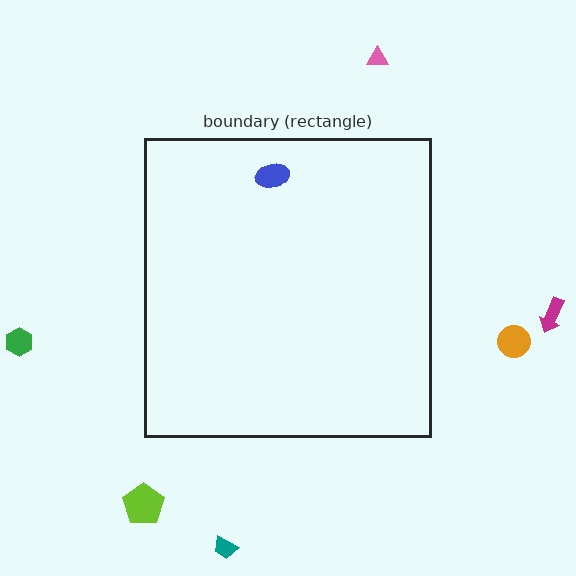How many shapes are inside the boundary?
1 inside, 6 outside.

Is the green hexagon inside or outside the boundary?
Outside.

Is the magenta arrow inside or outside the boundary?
Outside.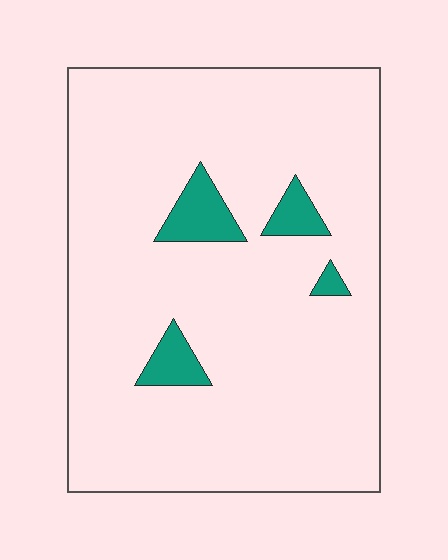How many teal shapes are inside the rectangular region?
4.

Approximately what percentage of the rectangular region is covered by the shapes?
Approximately 5%.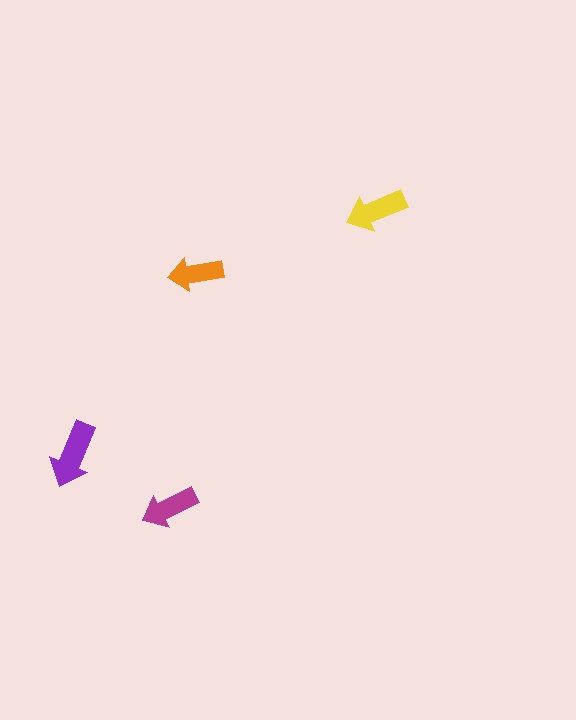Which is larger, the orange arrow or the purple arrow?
The purple one.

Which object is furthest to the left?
The purple arrow is leftmost.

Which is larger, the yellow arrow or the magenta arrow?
The yellow one.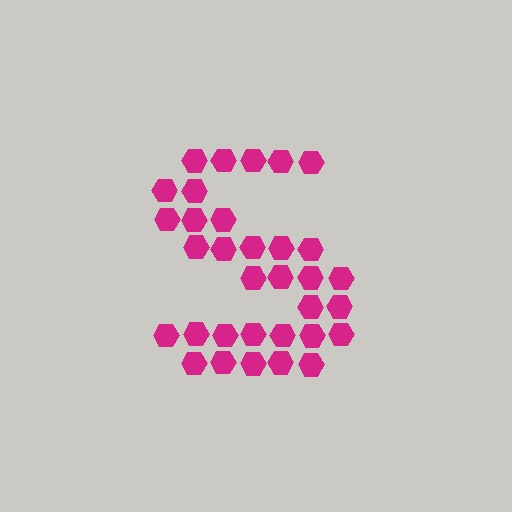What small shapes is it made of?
It is made of small hexagons.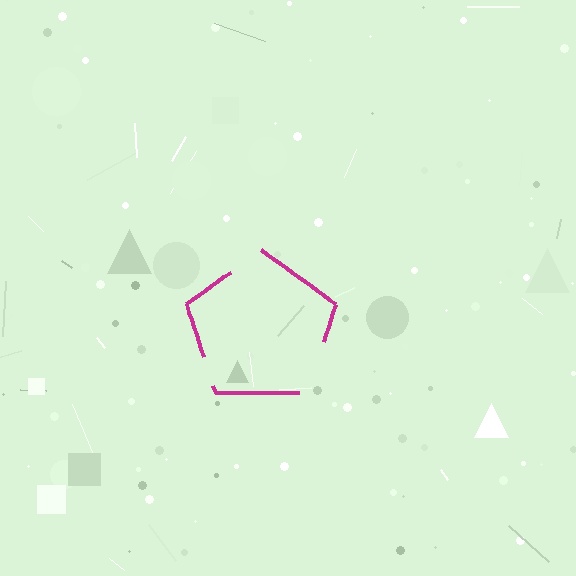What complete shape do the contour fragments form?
The contour fragments form a pentagon.